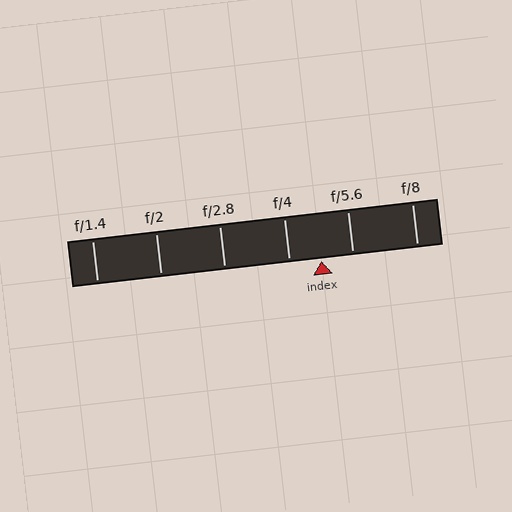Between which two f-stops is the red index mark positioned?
The index mark is between f/4 and f/5.6.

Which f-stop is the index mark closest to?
The index mark is closest to f/5.6.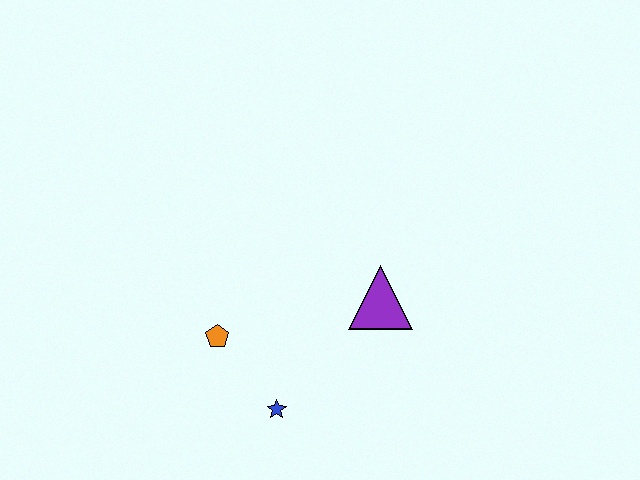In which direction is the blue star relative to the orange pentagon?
The blue star is below the orange pentagon.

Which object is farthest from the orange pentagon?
The purple triangle is farthest from the orange pentagon.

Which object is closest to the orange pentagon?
The blue star is closest to the orange pentagon.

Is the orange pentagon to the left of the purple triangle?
Yes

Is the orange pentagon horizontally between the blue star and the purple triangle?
No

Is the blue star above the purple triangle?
No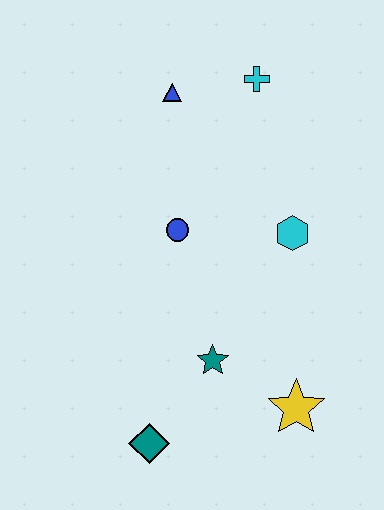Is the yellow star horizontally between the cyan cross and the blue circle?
No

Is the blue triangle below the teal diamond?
No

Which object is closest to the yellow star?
The teal star is closest to the yellow star.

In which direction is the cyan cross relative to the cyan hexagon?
The cyan cross is above the cyan hexagon.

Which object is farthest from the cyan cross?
The teal diamond is farthest from the cyan cross.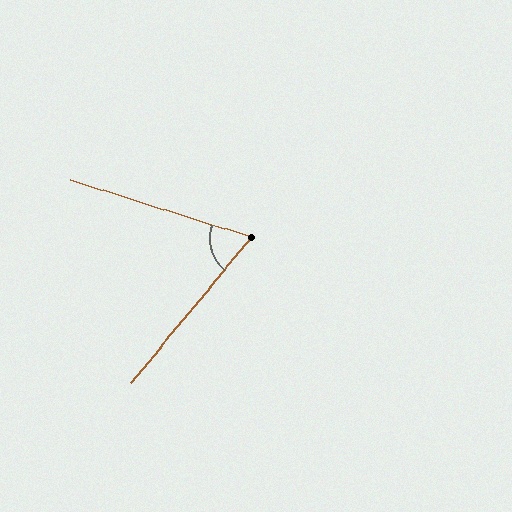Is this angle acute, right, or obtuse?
It is acute.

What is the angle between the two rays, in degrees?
Approximately 68 degrees.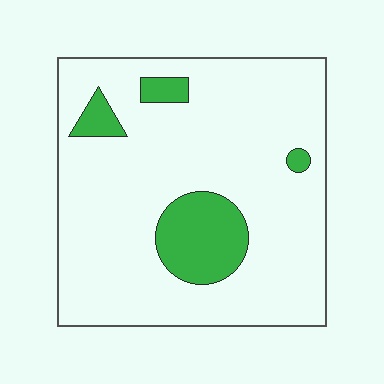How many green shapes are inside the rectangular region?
4.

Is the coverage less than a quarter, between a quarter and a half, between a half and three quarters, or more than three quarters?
Less than a quarter.